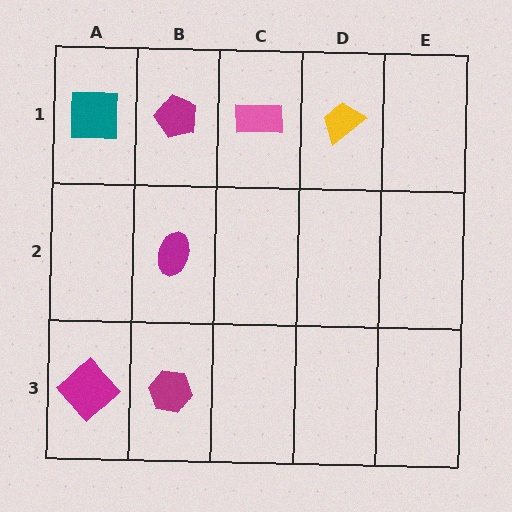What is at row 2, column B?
A magenta ellipse.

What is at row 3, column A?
A magenta diamond.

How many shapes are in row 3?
2 shapes.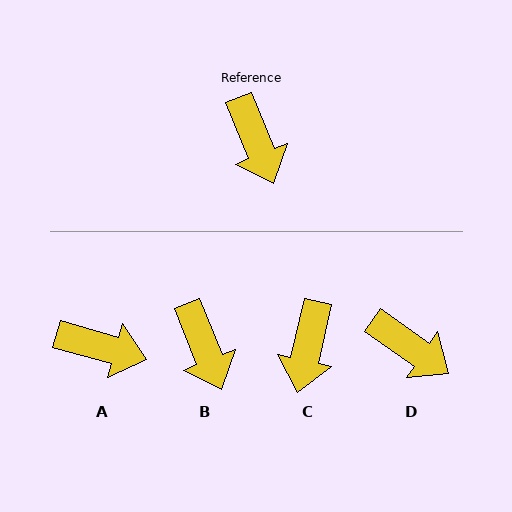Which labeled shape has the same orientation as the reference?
B.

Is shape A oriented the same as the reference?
No, it is off by about 52 degrees.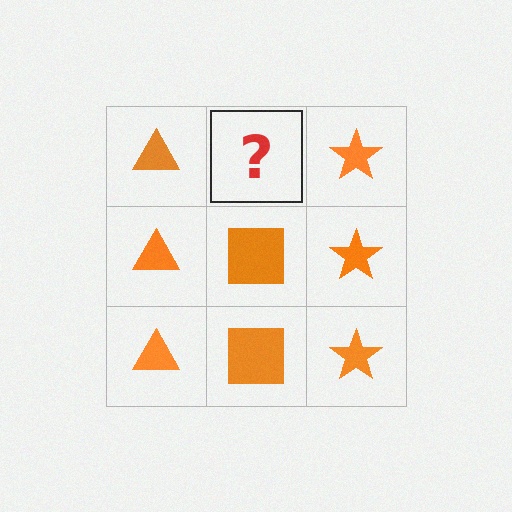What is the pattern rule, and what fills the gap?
The rule is that each column has a consistent shape. The gap should be filled with an orange square.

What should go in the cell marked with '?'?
The missing cell should contain an orange square.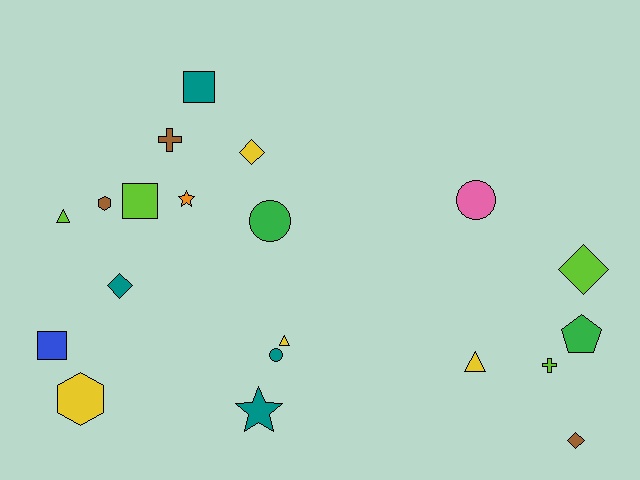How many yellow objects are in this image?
There are 4 yellow objects.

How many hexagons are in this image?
There are 2 hexagons.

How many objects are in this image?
There are 20 objects.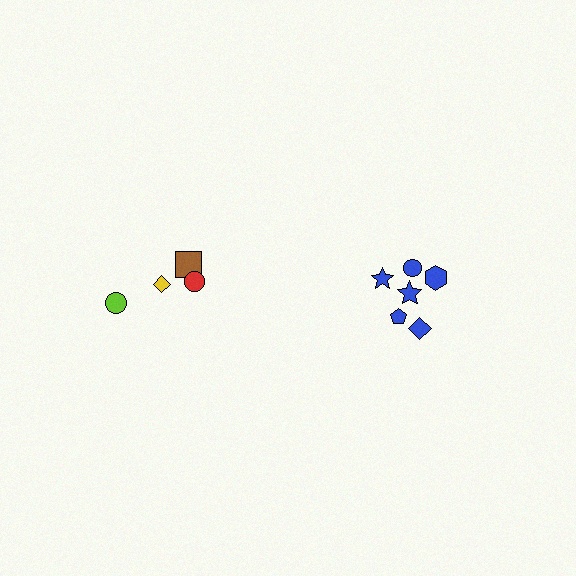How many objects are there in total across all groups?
There are 10 objects.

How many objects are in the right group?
There are 6 objects.